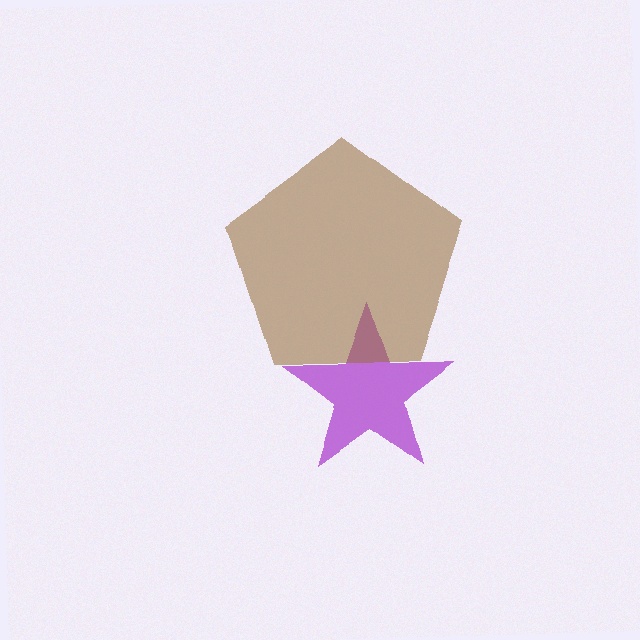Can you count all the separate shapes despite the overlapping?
Yes, there are 2 separate shapes.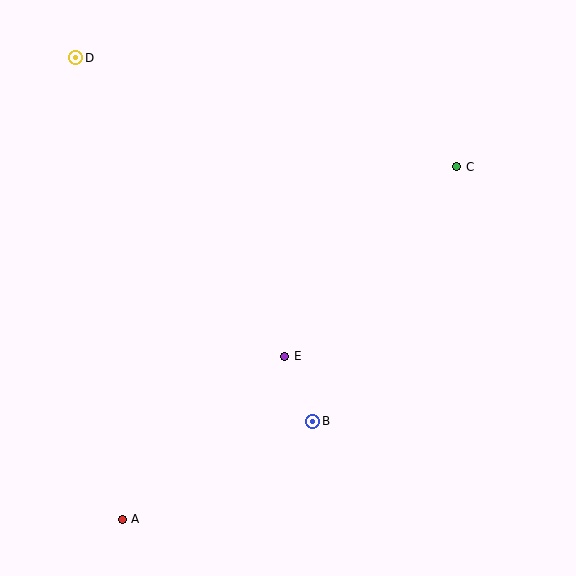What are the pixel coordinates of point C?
Point C is at (457, 167).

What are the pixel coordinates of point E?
Point E is at (285, 356).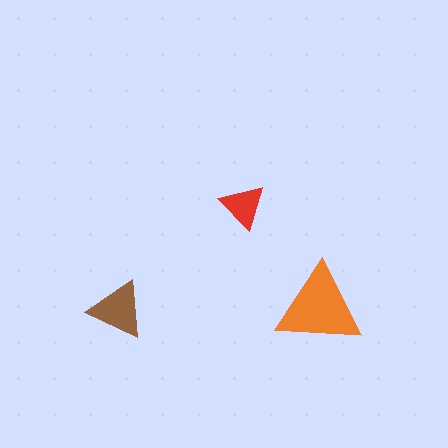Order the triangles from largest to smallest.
the orange one, the brown one, the red one.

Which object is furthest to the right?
The orange triangle is rightmost.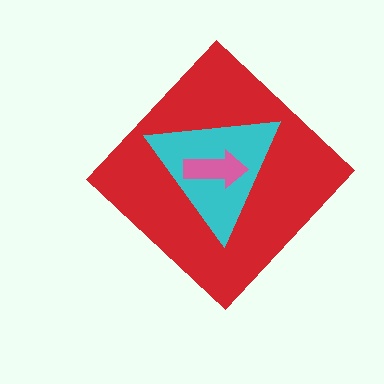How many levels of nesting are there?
3.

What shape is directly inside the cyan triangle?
The pink arrow.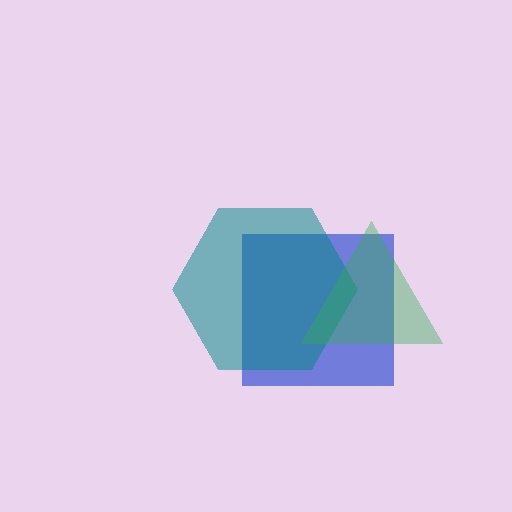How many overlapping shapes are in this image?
There are 3 overlapping shapes in the image.